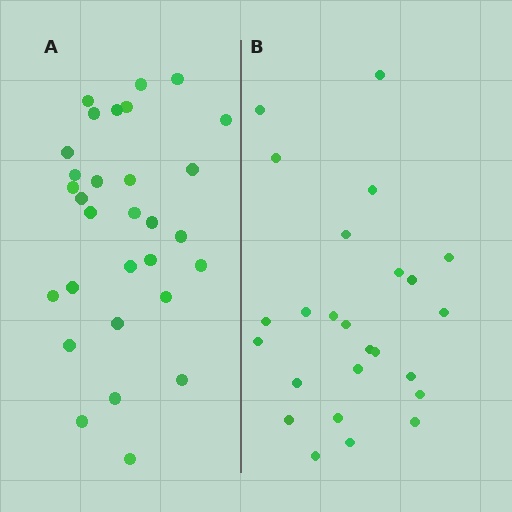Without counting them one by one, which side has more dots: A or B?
Region A (the left region) has more dots.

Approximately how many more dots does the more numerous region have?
Region A has about 5 more dots than region B.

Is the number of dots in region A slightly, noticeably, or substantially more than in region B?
Region A has only slightly more — the two regions are fairly close. The ratio is roughly 1.2 to 1.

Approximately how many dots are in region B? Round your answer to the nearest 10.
About 20 dots. (The exact count is 25, which rounds to 20.)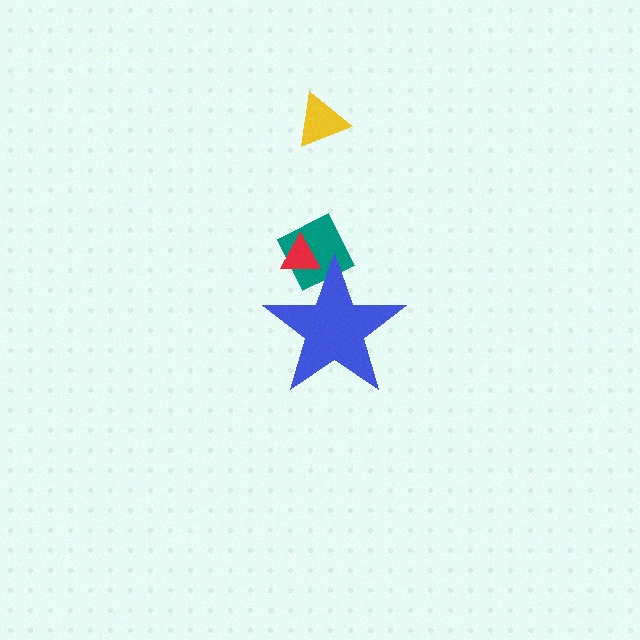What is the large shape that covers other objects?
A blue star.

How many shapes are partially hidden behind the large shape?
2 shapes are partially hidden.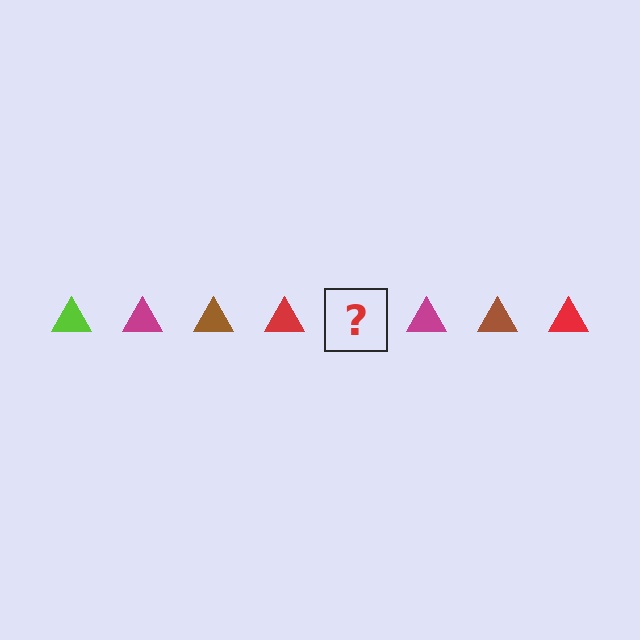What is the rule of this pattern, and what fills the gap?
The rule is that the pattern cycles through lime, magenta, brown, red triangles. The gap should be filled with a lime triangle.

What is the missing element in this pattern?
The missing element is a lime triangle.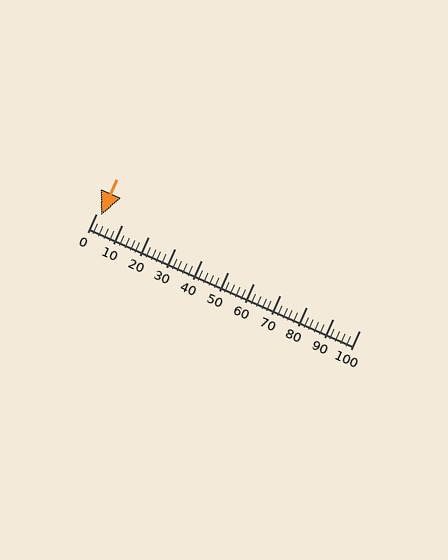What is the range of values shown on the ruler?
The ruler shows values from 0 to 100.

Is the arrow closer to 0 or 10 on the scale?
The arrow is closer to 0.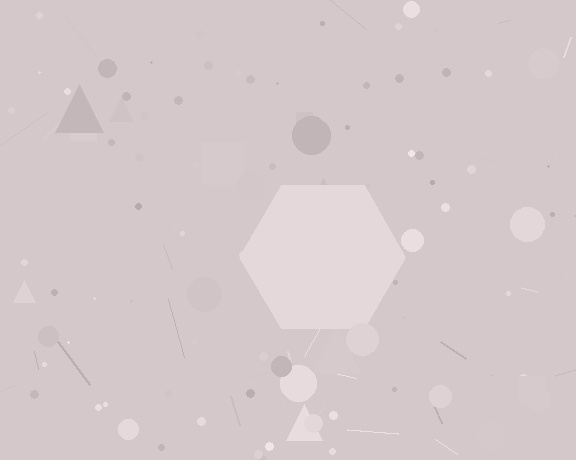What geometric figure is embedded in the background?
A hexagon is embedded in the background.